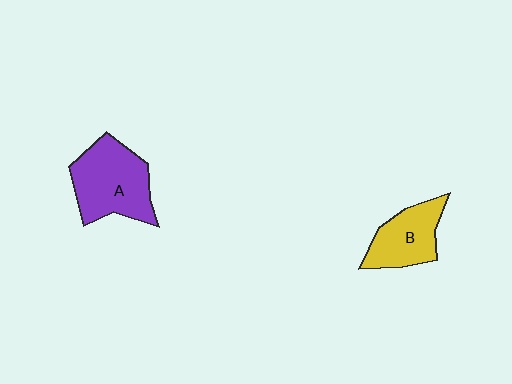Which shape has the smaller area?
Shape B (yellow).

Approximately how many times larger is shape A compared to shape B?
Approximately 1.4 times.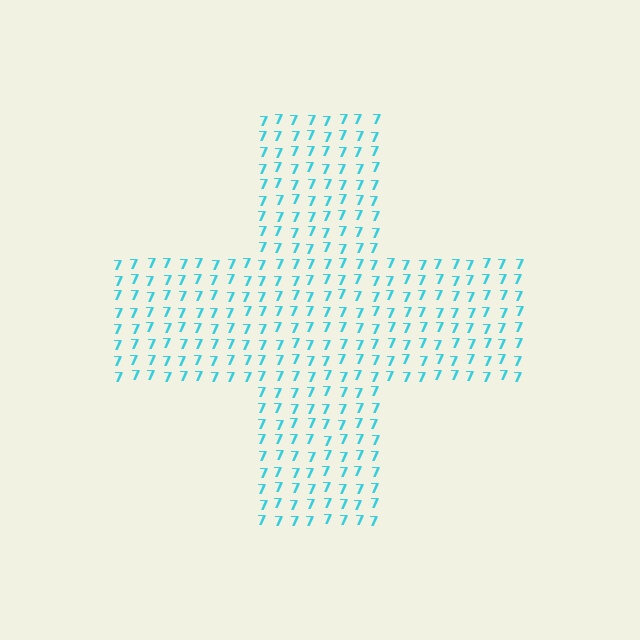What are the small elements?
The small elements are digit 7's.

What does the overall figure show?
The overall figure shows a cross.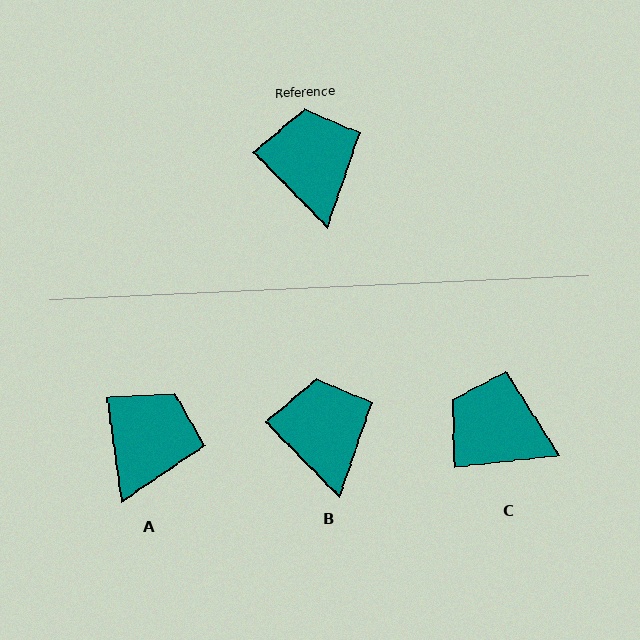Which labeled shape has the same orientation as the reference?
B.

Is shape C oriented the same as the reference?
No, it is off by about 51 degrees.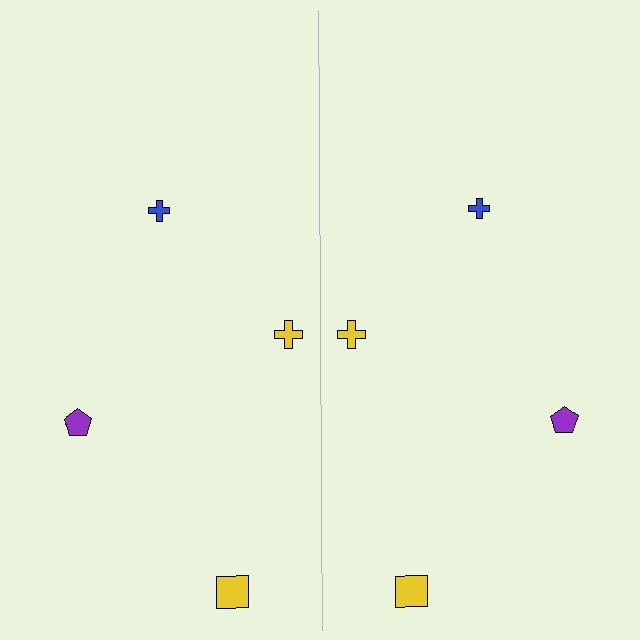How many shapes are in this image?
There are 8 shapes in this image.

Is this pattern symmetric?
Yes, this pattern has bilateral (reflection) symmetry.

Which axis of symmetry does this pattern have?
The pattern has a vertical axis of symmetry running through the center of the image.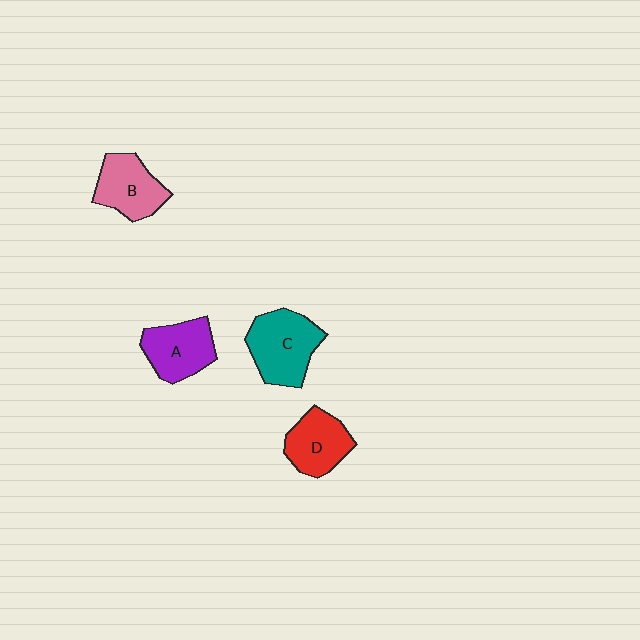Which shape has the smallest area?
Shape D (red).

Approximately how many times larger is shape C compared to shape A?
Approximately 1.2 times.